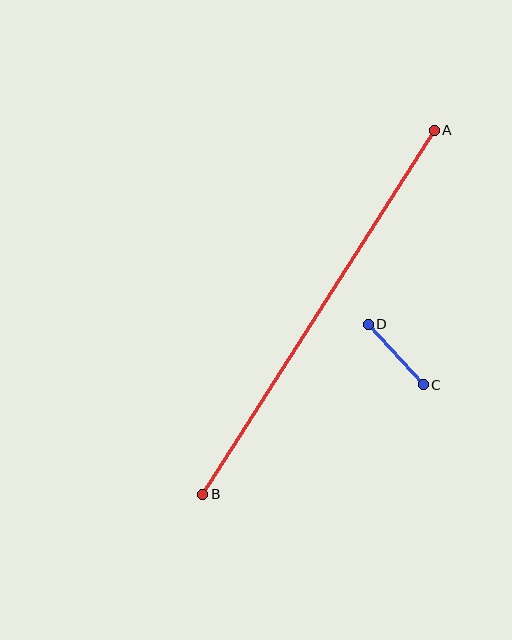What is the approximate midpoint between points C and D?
The midpoint is at approximately (396, 355) pixels.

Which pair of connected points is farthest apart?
Points A and B are farthest apart.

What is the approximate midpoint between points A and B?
The midpoint is at approximately (319, 312) pixels.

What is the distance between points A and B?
The distance is approximately 431 pixels.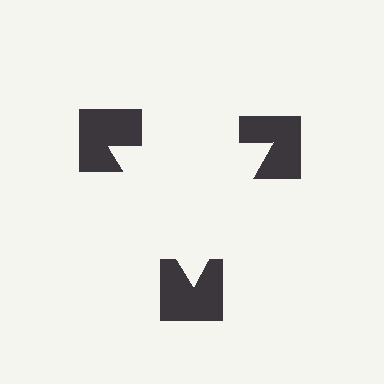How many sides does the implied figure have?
3 sides.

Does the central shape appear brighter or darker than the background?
It typically appears slightly brighter than the background, even though no actual brightness change is drawn.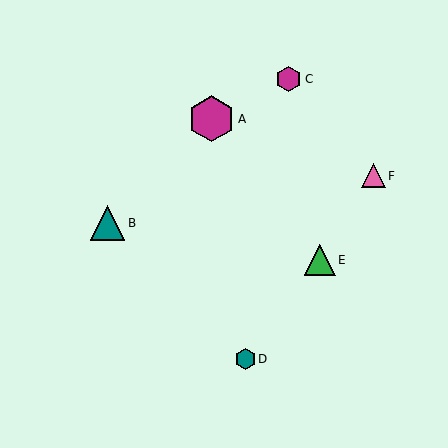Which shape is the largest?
The magenta hexagon (labeled A) is the largest.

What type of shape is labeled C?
Shape C is a magenta hexagon.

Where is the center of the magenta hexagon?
The center of the magenta hexagon is at (289, 79).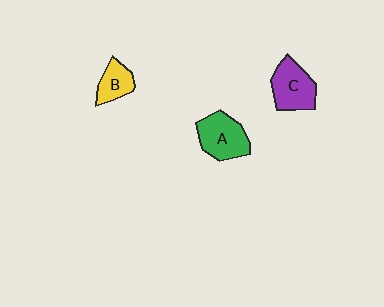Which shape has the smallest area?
Shape B (yellow).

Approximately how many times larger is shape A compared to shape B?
Approximately 1.6 times.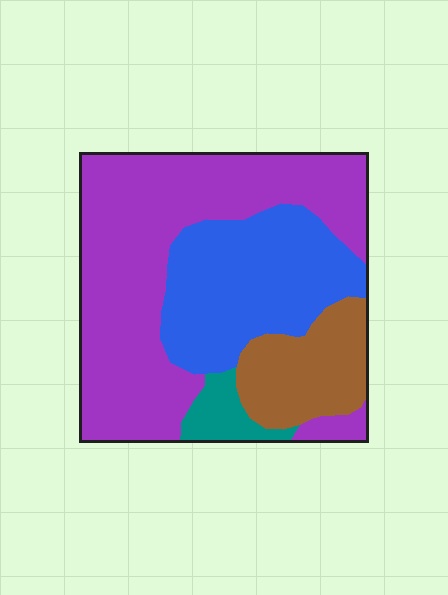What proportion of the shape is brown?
Brown covers roughly 15% of the shape.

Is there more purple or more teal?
Purple.